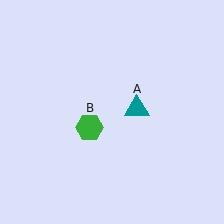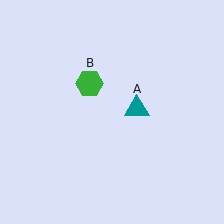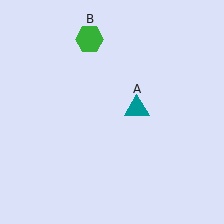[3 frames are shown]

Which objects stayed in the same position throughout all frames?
Teal triangle (object A) remained stationary.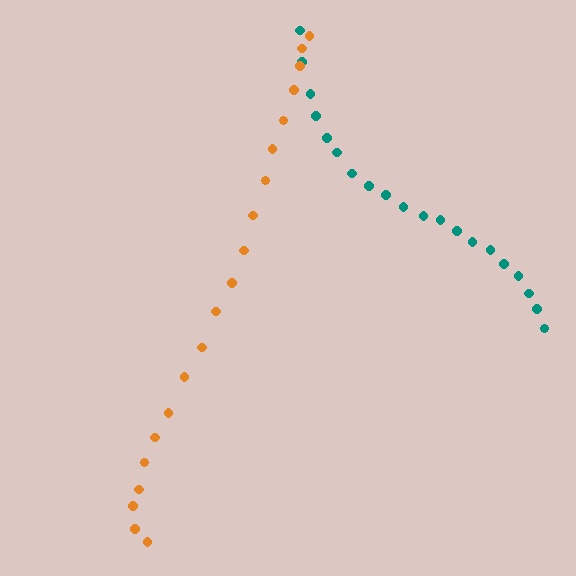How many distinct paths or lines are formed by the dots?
There are 2 distinct paths.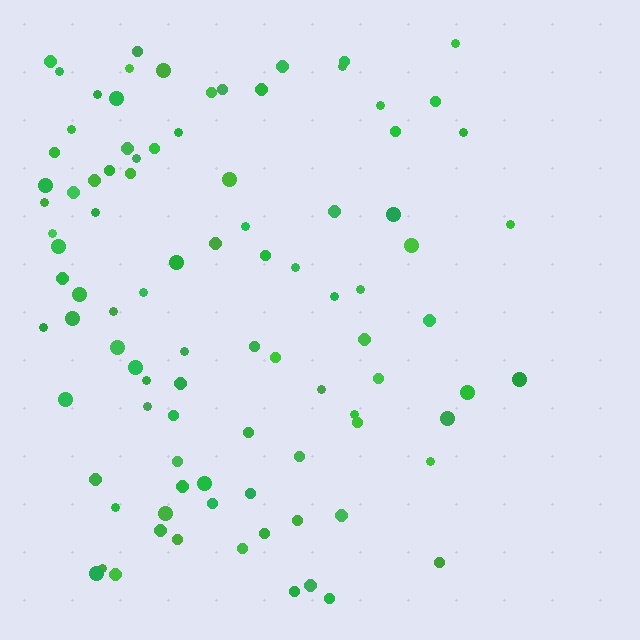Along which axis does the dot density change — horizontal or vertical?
Horizontal.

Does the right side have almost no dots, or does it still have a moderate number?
Still a moderate number, just noticeably fewer than the left.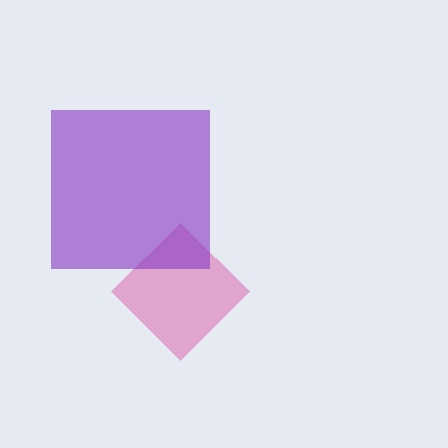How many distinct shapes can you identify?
There are 2 distinct shapes: a magenta diamond, a purple square.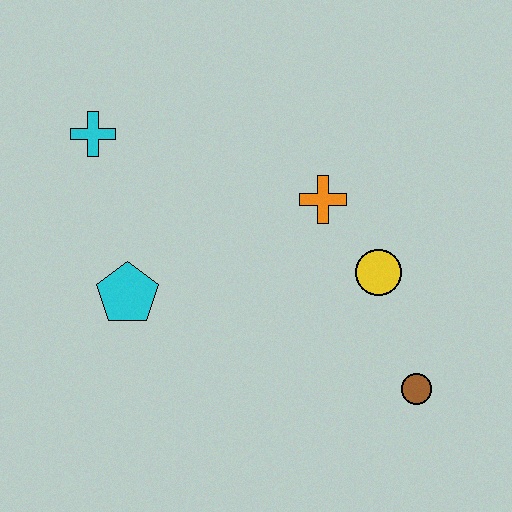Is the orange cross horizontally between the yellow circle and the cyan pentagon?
Yes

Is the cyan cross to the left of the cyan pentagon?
Yes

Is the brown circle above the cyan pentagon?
No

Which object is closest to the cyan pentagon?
The cyan cross is closest to the cyan pentagon.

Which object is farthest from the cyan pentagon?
The brown circle is farthest from the cyan pentagon.